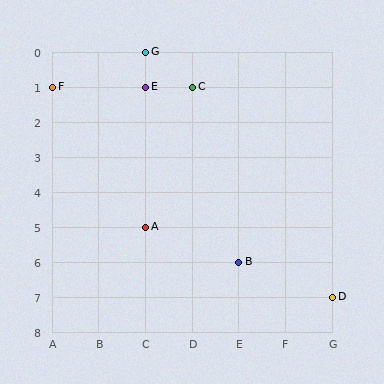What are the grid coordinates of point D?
Point D is at grid coordinates (G, 7).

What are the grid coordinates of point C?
Point C is at grid coordinates (D, 1).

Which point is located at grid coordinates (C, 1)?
Point E is at (C, 1).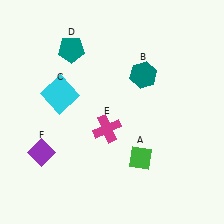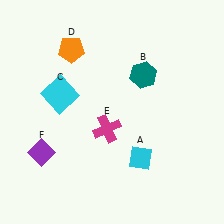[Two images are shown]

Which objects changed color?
A changed from green to cyan. D changed from teal to orange.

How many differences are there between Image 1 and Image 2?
There are 2 differences between the two images.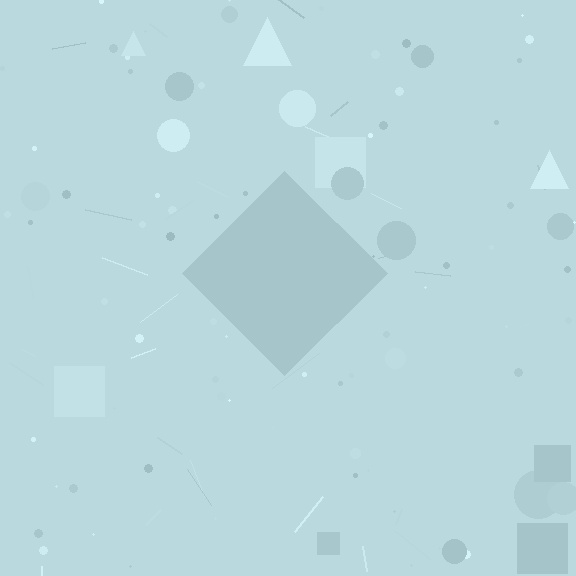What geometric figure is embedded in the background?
A diamond is embedded in the background.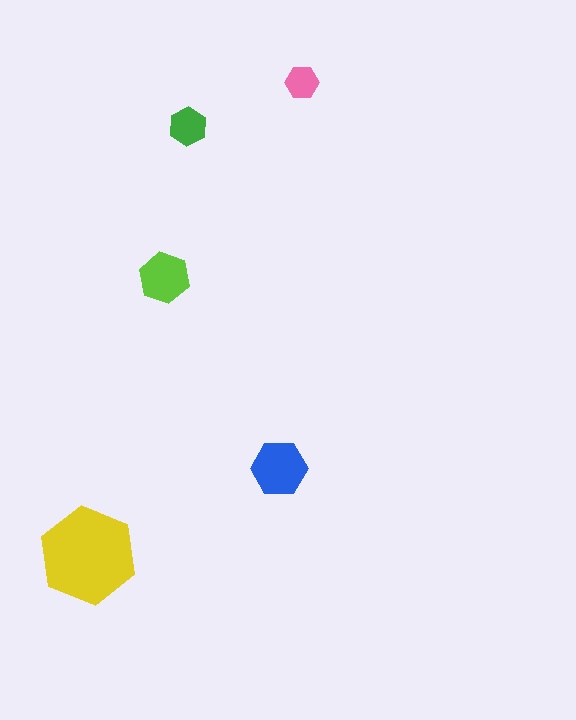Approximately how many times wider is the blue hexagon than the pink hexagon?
About 1.5 times wider.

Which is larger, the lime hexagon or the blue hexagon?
The blue one.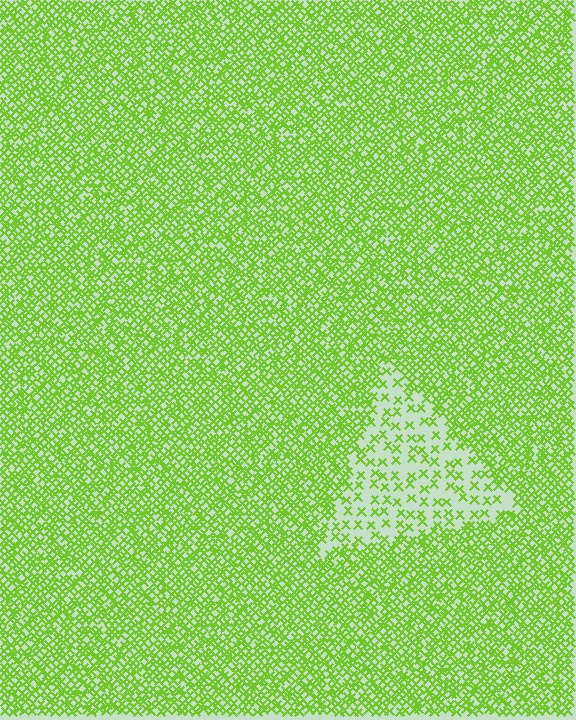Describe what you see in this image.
The image contains small lime elements arranged at two different densities. A triangle-shaped region is visible where the elements are less densely packed than the surrounding area.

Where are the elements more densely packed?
The elements are more densely packed outside the triangle boundary.